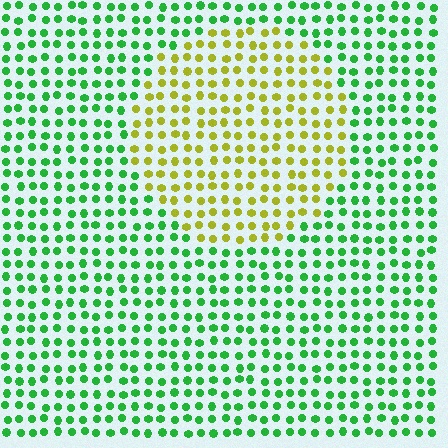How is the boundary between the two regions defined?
The boundary is defined purely by a slight shift in hue (about 61 degrees). Spacing, size, and orientation are identical on both sides.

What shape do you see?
I see a circle.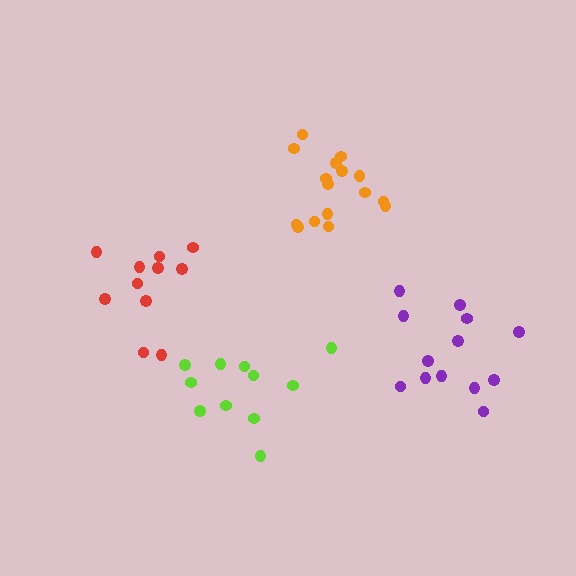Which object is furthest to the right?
The purple cluster is rightmost.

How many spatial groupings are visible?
There are 4 spatial groupings.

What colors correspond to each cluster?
The clusters are colored: lime, purple, orange, red.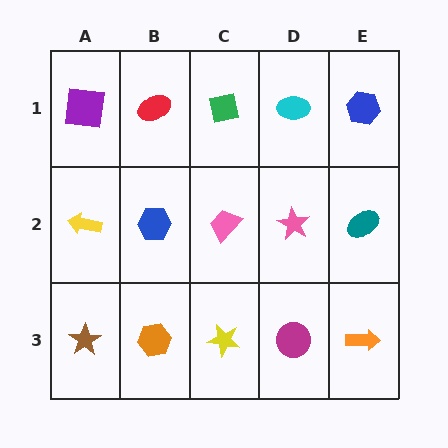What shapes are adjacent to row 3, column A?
A yellow arrow (row 2, column A), an orange hexagon (row 3, column B).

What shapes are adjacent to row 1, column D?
A pink star (row 2, column D), a green square (row 1, column C), a blue hexagon (row 1, column E).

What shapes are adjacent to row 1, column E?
A teal ellipse (row 2, column E), a cyan ellipse (row 1, column D).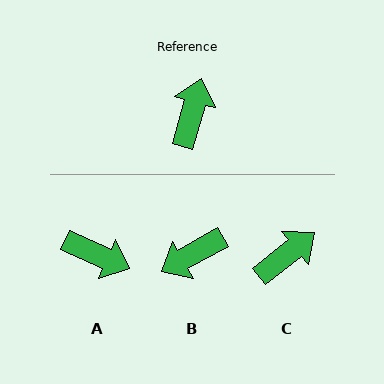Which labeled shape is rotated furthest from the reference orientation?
B, about 135 degrees away.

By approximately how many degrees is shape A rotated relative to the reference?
Approximately 98 degrees clockwise.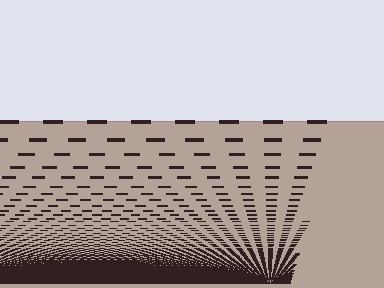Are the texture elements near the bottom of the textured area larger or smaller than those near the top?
Smaller. The gradient is inverted — elements near the bottom are smaller and denser.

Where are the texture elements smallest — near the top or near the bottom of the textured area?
Near the bottom.